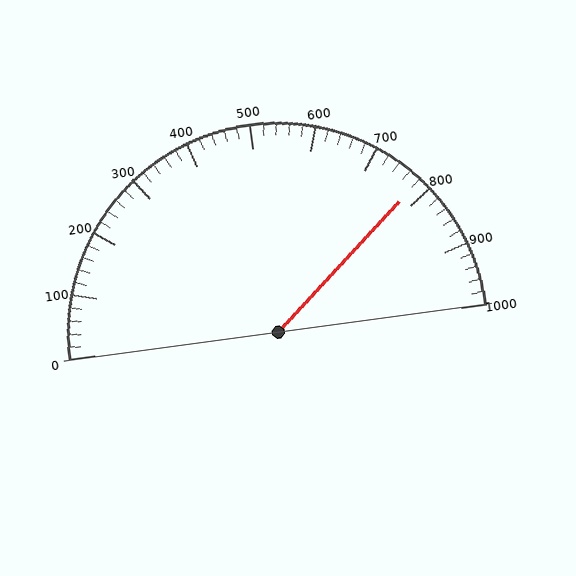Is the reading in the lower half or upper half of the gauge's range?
The reading is in the upper half of the range (0 to 1000).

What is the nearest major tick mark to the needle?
The nearest major tick mark is 800.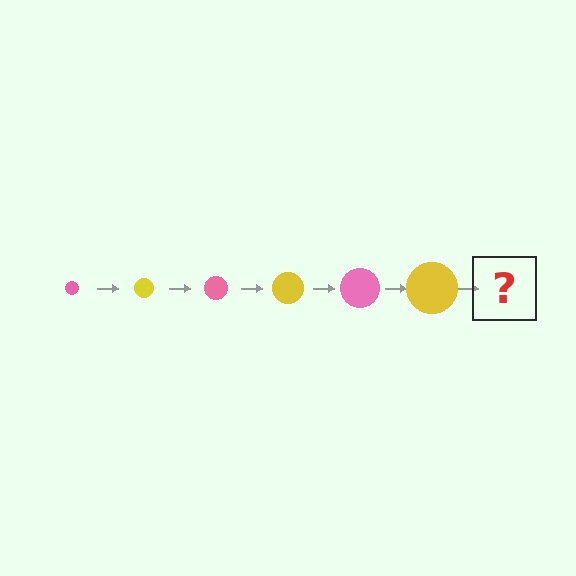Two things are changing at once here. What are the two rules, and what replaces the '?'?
The two rules are that the circle grows larger each step and the color cycles through pink and yellow. The '?' should be a pink circle, larger than the previous one.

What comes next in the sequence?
The next element should be a pink circle, larger than the previous one.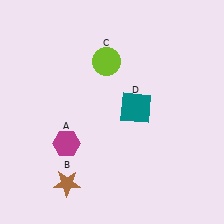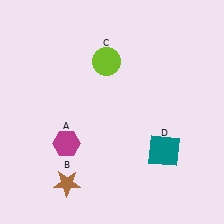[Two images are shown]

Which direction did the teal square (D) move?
The teal square (D) moved down.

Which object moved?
The teal square (D) moved down.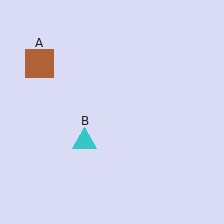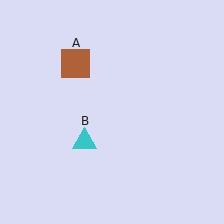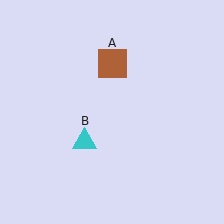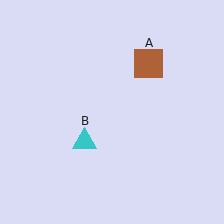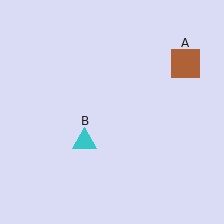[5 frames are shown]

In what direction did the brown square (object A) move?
The brown square (object A) moved right.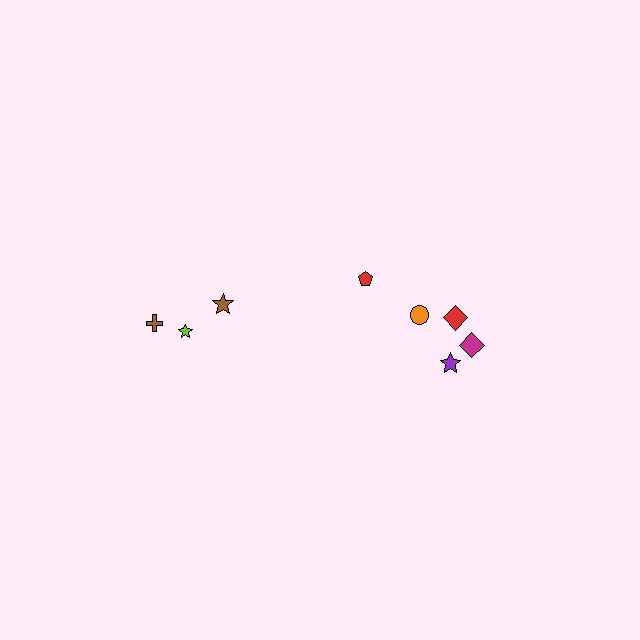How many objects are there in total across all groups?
There are 8 objects.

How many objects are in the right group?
There are 5 objects.